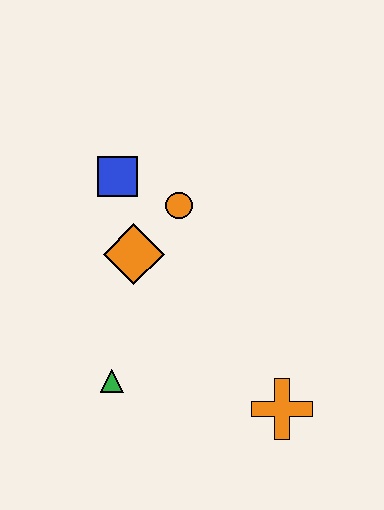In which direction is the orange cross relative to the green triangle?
The orange cross is to the right of the green triangle.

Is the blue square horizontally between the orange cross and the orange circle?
No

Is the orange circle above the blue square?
No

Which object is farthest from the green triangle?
The blue square is farthest from the green triangle.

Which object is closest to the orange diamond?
The orange circle is closest to the orange diamond.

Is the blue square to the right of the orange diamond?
No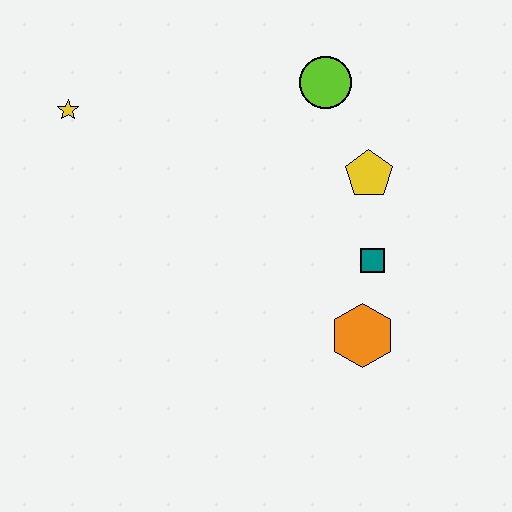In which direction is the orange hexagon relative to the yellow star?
The orange hexagon is to the right of the yellow star.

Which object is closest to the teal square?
The orange hexagon is closest to the teal square.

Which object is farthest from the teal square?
The yellow star is farthest from the teal square.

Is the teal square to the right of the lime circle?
Yes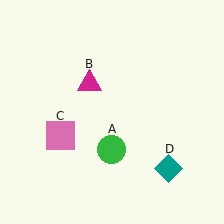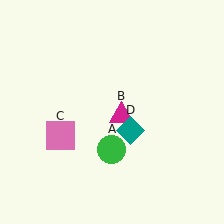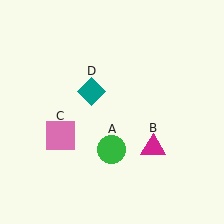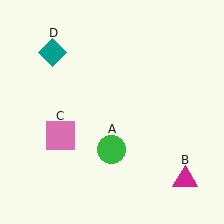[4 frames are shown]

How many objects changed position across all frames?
2 objects changed position: magenta triangle (object B), teal diamond (object D).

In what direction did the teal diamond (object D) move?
The teal diamond (object D) moved up and to the left.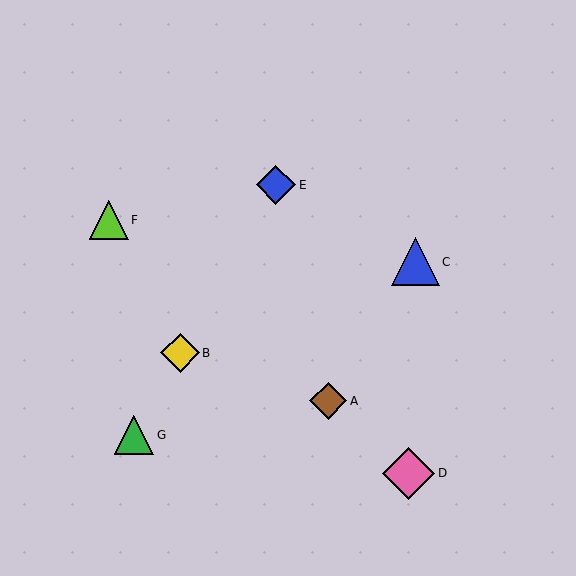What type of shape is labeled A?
Shape A is a brown diamond.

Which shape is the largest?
The pink diamond (labeled D) is the largest.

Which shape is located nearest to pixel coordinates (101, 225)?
The lime triangle (labeled F) at (109, 220) is nearest to that location.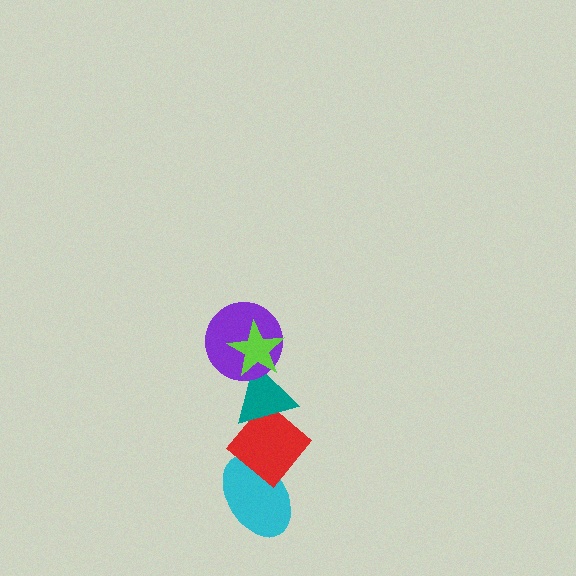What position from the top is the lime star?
The lime star is 1st from the top.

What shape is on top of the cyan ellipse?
The red diamond is on top of the cyan ellipse.